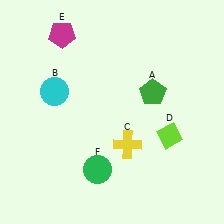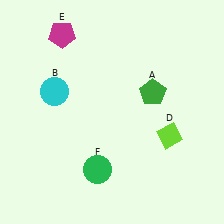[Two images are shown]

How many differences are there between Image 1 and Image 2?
There is 1 difference between the two images.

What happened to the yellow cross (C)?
The yellow cross (C) was removed in Image 2. It was in the bottom-right area of Image 1.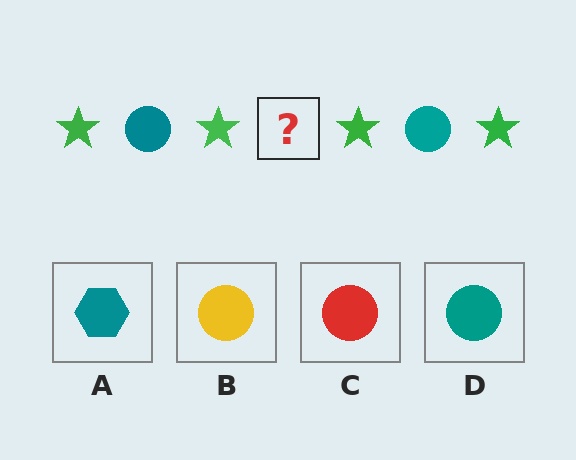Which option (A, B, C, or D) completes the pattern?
D.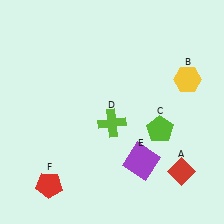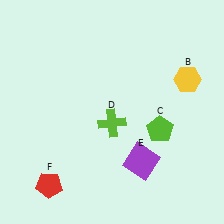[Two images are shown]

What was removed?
The red diamond (A) was removed in Image 2.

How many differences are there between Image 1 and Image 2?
There is 1 difference between the two images.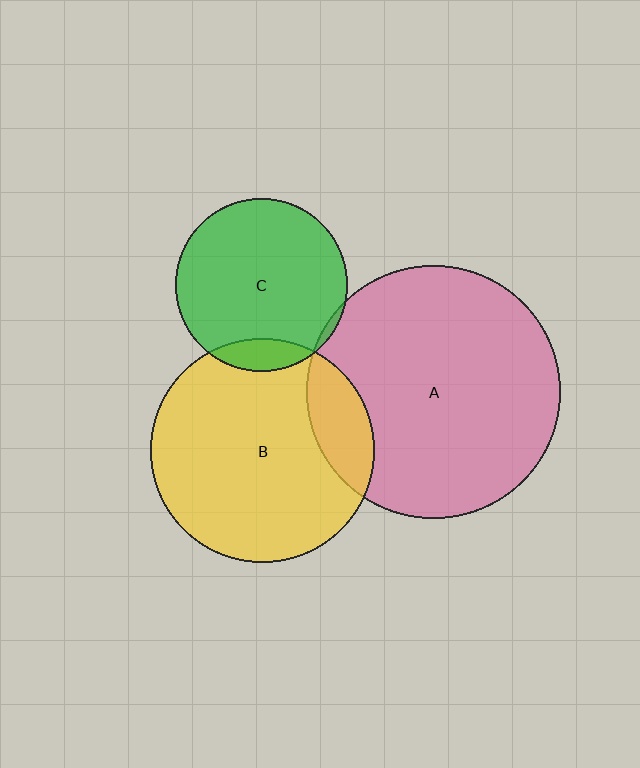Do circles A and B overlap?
Yes.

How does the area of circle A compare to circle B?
Approximately 1.3 times.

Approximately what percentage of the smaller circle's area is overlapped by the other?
Approximately 15%.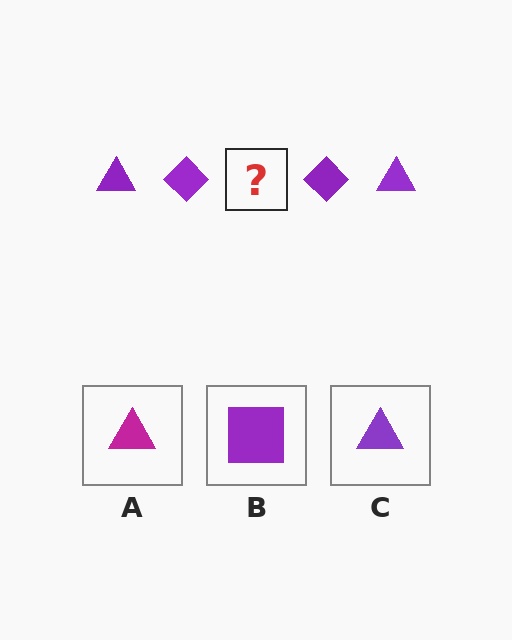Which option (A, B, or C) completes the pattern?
C.